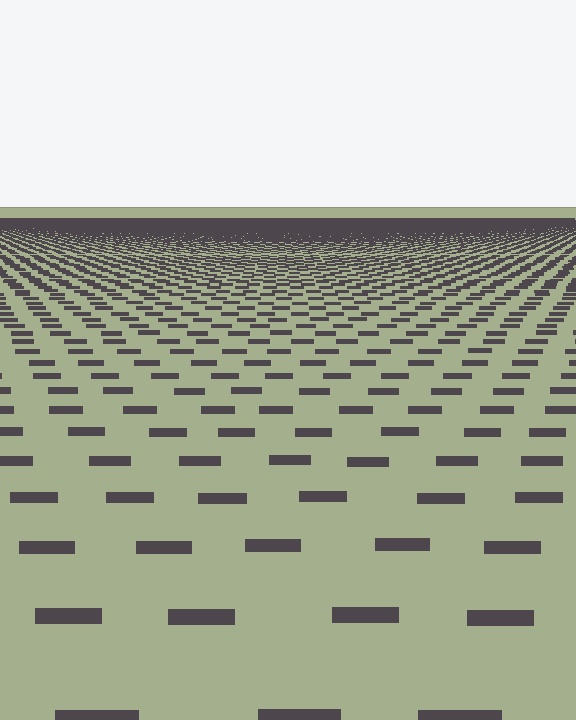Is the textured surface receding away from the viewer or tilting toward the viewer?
The surface is receding away from the viewer. Texture elements get smaller and denser toward the top.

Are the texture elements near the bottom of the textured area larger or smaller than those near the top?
Larger. Near the bottom, elements are closer to the viewer and appear at a bigger on-screen size.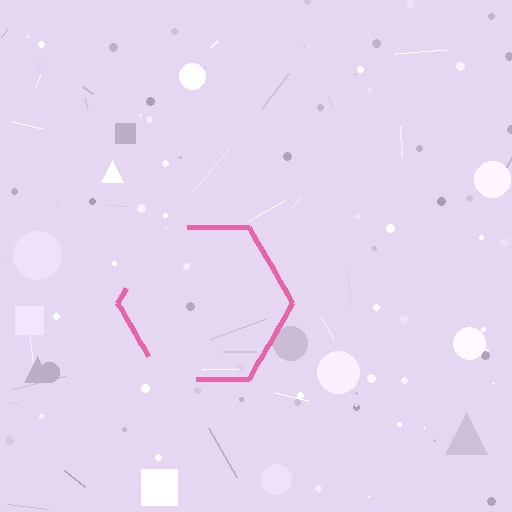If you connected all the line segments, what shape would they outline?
They would outline a hexagon.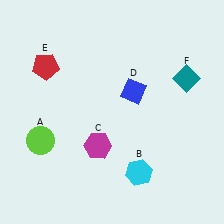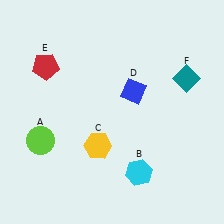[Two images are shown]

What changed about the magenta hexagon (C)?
In Image 1, C is magenta. In Image 2, it changed to yellow.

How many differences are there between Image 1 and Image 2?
There is 1 difference between the two images.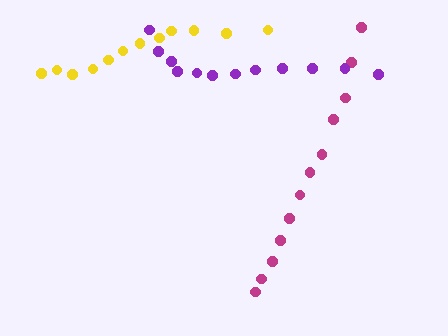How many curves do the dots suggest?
There are 3 distinct paths.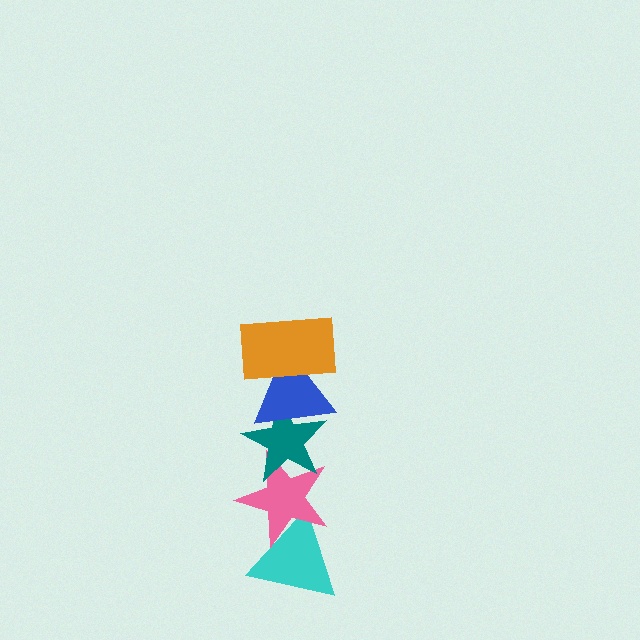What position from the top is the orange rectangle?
The orange rectangle is 1st from the top.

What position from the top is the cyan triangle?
The cyan triangle is 5th from the top.